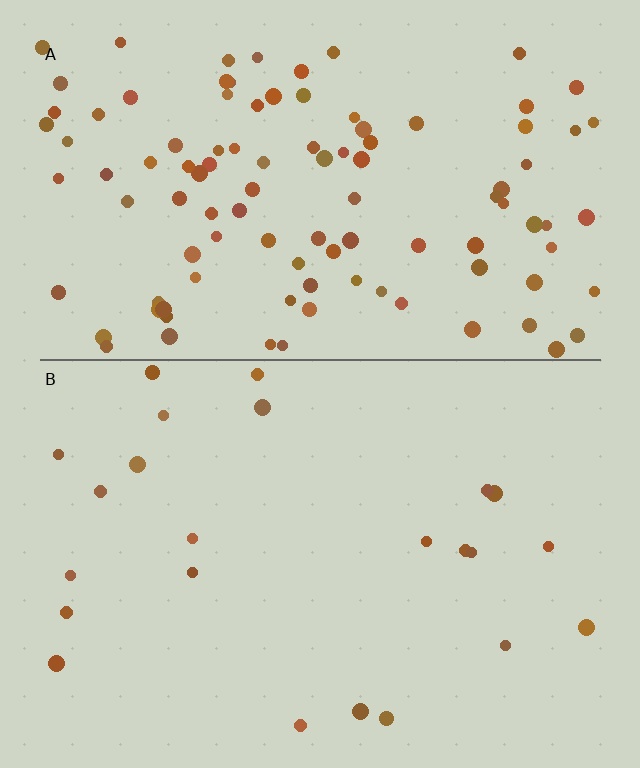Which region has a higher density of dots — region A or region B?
A (the top).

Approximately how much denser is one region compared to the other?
Approximately 4.5× — region A over region B.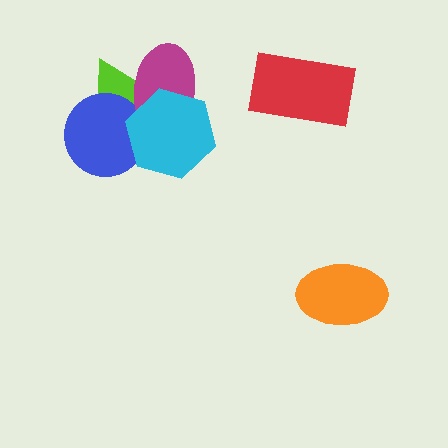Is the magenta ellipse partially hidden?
Yes, it is partially covered by another shape.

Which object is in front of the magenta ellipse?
The cyan hexagon is in front of the magenta ellipse.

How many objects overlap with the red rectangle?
0 objects overlap with the red rectangle.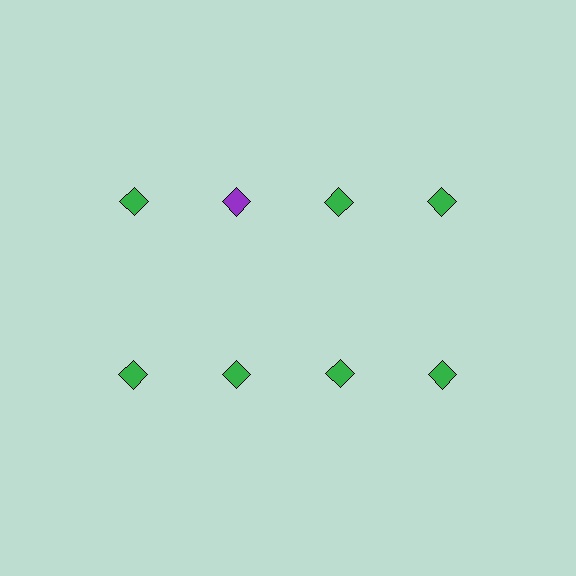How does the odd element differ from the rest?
It has a different color: purple instead of green.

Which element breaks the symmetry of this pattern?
The purple diamond in the top row, second from left column breaks the symmetry. All other shapes are green diamonds.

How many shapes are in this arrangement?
There are 8 shapes arranged in a grid pattern.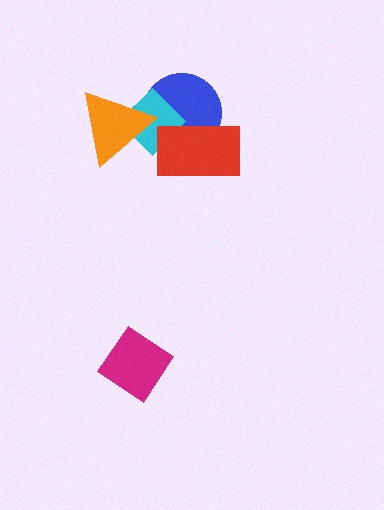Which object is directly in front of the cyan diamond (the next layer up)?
The red rectangle is directly in front of the cyan diamond.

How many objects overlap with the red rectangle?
2 objects overlap with the red rectangle.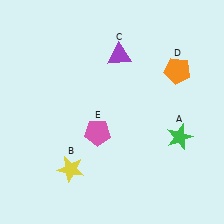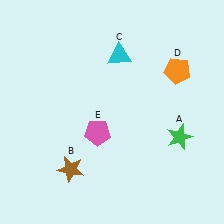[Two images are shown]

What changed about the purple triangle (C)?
In Image 1, C is purple. In Image 2, it changed to cyan.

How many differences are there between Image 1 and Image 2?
There are 2 differences between the two images.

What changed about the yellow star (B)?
In Image 1, B is yellow. In Image 2, it changed to brown.